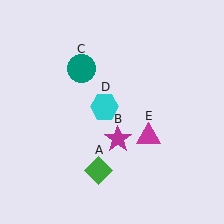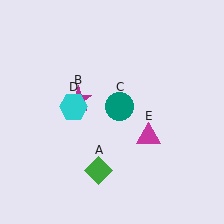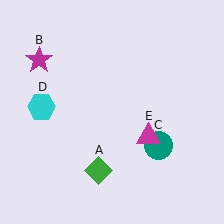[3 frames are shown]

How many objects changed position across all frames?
3 objects changed position: magenta star (object B), teal circle (object C), cyan hexagon (object D).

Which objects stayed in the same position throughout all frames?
Green diamond (object A) and magenta triangle (object E) remained stationary.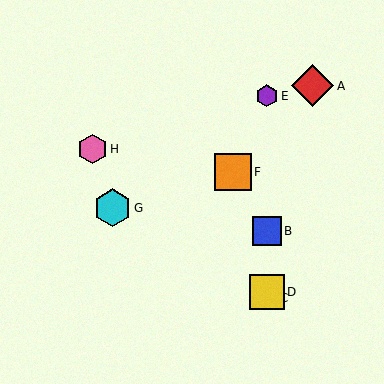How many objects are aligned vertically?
4 objects (B, C, D, E) are aligned vertically.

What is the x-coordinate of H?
Object H is at x≈92.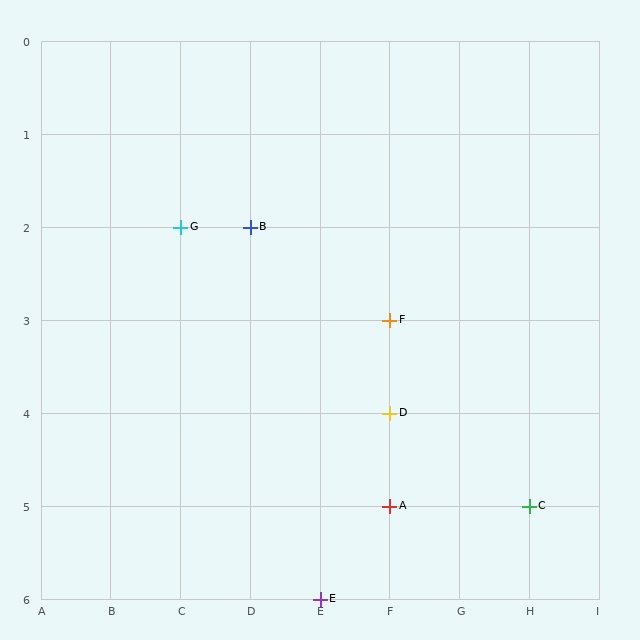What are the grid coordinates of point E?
Point E is at grid coordinates (E, 6).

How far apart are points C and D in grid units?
Points C and D are 2 columns and 1 row apart (about 2.2 grid units diagonally).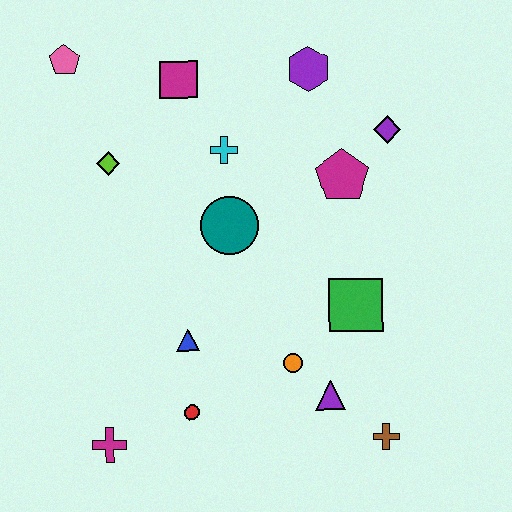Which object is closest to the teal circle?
The cyan cross is closest to the teal circle.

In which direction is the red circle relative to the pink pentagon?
The red circle is below the pink pentagon.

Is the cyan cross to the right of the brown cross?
No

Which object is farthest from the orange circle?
The pink pentagon is farthest from the orange circle.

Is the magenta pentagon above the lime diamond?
No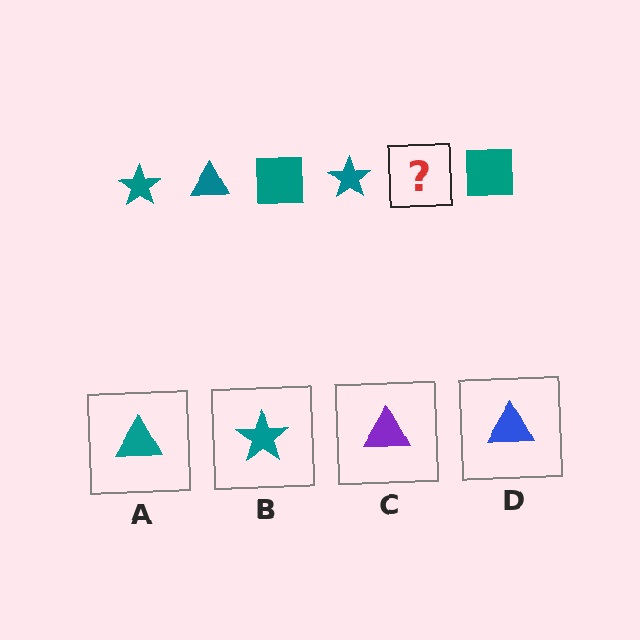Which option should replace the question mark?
Option A.